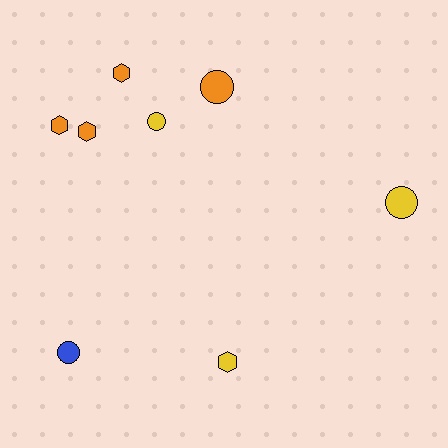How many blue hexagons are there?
There are no blue hexagons.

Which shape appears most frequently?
Hexagon, with 4 objects.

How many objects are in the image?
There are 8 objects.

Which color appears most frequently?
Orange, with 4 objects.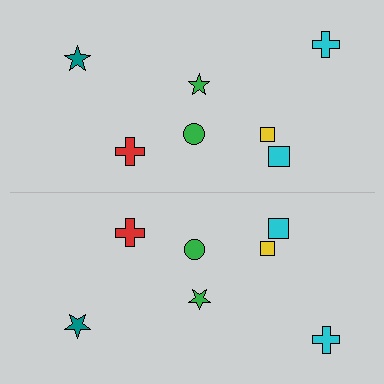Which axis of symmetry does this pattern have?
The pattern has a horizontal axis of symmetry running through the center of the image.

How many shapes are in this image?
There are 14 shapes in this image.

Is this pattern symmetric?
Yes, this pattern has bilateral (reflection) symmetry.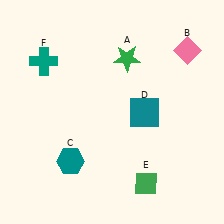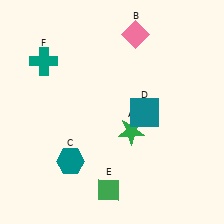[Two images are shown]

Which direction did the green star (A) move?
The green star (A) moved down.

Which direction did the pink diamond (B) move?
The pink diamond (B) moved left.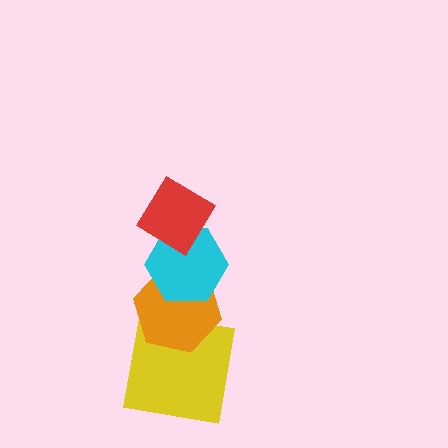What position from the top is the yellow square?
The yellow square is 4th from the top.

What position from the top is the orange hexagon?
The orange hexagon is 3rd from the top.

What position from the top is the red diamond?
The red diamond is 1st from the top.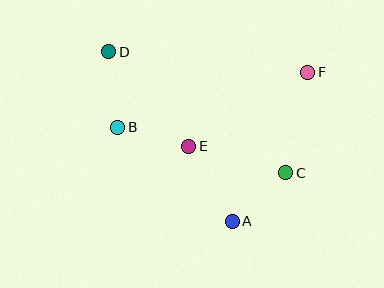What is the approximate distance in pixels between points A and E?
The distance between A and E is approximately 87 pixels.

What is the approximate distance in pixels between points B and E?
The distance between B and E is approximately 74 pixels.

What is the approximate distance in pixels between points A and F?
The distance between A and F is approximately 167 pixels.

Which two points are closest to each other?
Points A and C are closest to each other.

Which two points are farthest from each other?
Points C and D are farthest from each other.